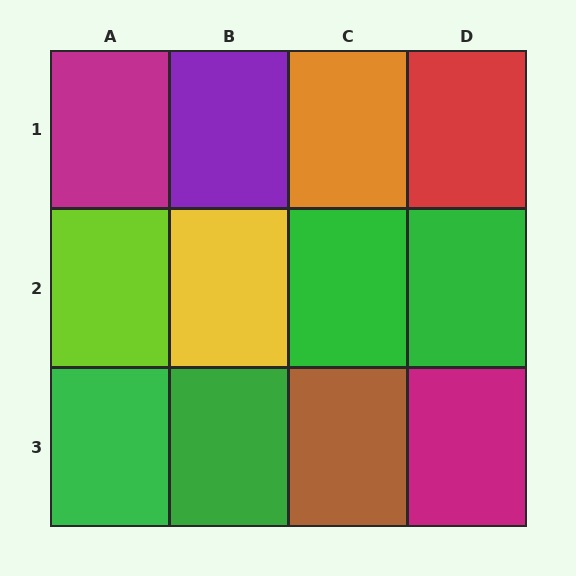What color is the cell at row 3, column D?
Magenta.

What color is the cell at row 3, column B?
Green.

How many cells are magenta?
2 cells are magenta.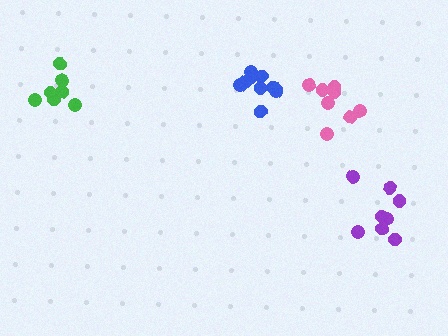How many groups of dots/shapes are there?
There are 4 groups.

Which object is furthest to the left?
The green cluster is leftmost.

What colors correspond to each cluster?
The clusters are colored: green, purple, pink, blue.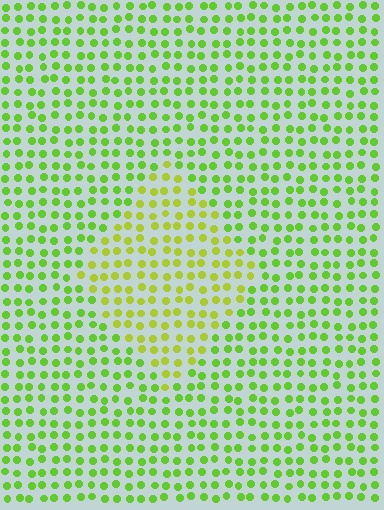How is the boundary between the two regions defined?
The boundary is defined purely by a slight shift in hue (about 27 degrees). Spacing, size, and orientation are identical on both sides.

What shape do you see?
I see a diamond.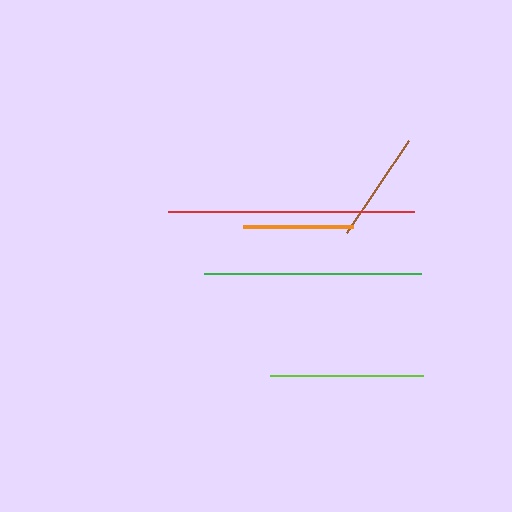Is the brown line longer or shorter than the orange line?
The brown line is longer than the orange line.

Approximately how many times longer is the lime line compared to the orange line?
The lime line is approximately 1.4 times the length of the orange line.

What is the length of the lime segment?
The lime segment is approximately 154 pixels long.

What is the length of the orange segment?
The orange segment is approximately 109 pixels long.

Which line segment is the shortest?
The orange line is the shortest at approximately 109 pixels.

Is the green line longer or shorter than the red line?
The red line is longer than the green line.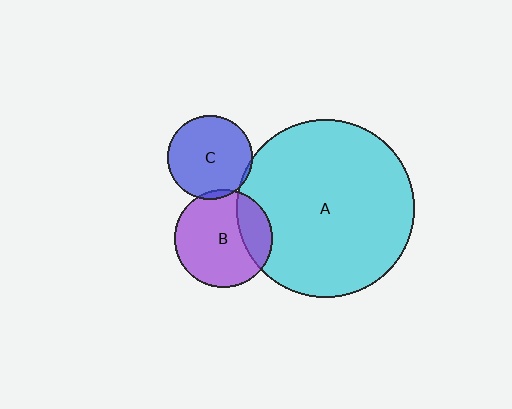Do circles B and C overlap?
Yes.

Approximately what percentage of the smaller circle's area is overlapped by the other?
Approximately 5%.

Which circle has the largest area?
Circle A (cyan).